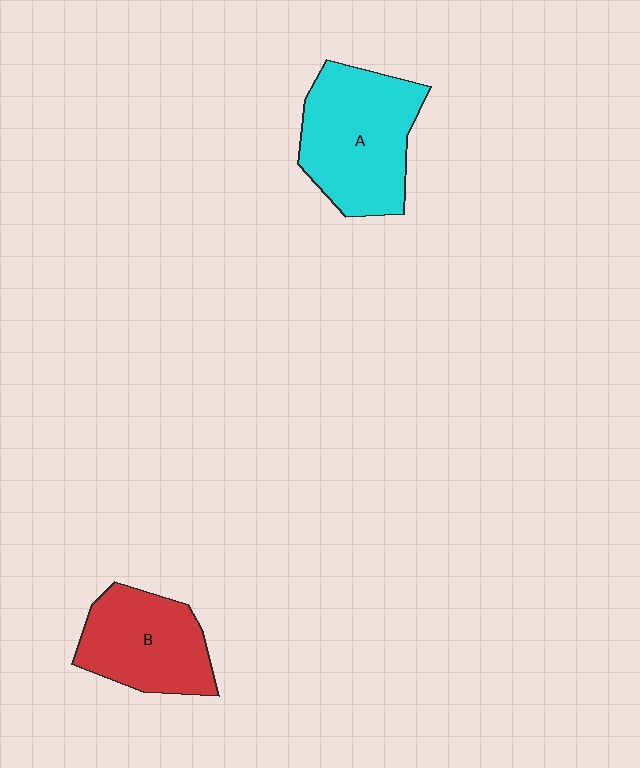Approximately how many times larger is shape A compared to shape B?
Approximately 1.3 times.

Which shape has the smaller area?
Shape B (red).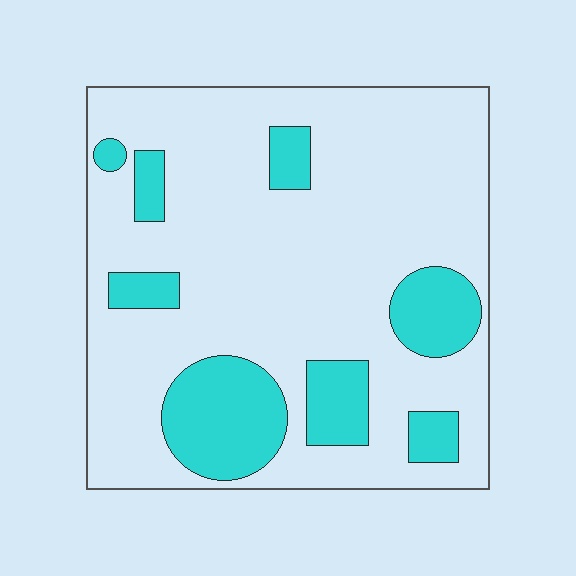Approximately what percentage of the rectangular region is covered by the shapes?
Approximately 20%.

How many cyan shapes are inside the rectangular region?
8.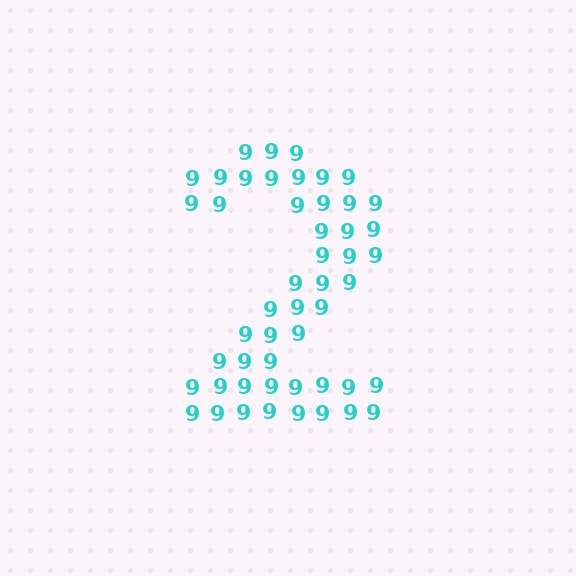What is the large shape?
The large shape is the digit 2.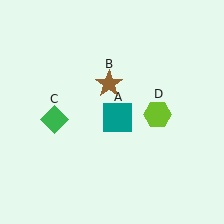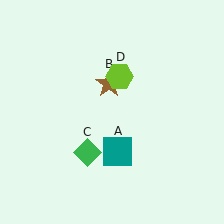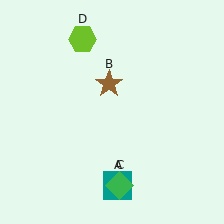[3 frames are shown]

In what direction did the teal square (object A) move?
The teal square (object A) moved down.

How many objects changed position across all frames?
3 objects changed position: teal square (object A), green diamond (object C), lime hexagon (object D).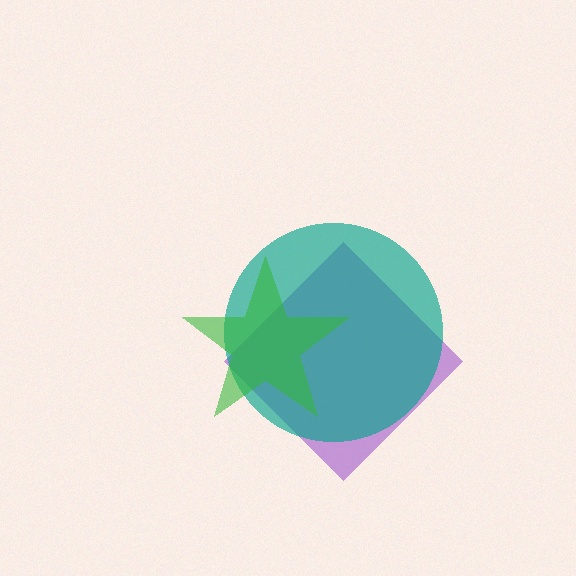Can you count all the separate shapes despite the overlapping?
Yes, there are 3 separate shapes.